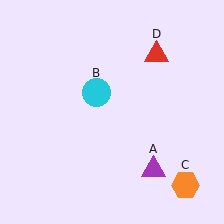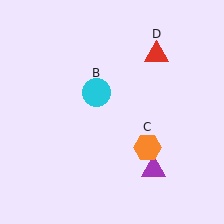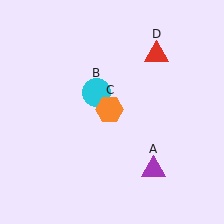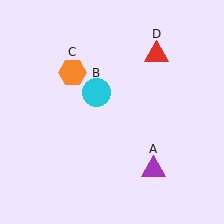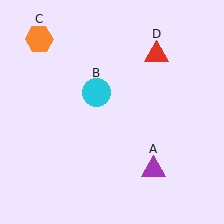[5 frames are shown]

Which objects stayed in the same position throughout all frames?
Purple triangle (object A) and cyan circle (object B) and red triangle (object D) remained stationary.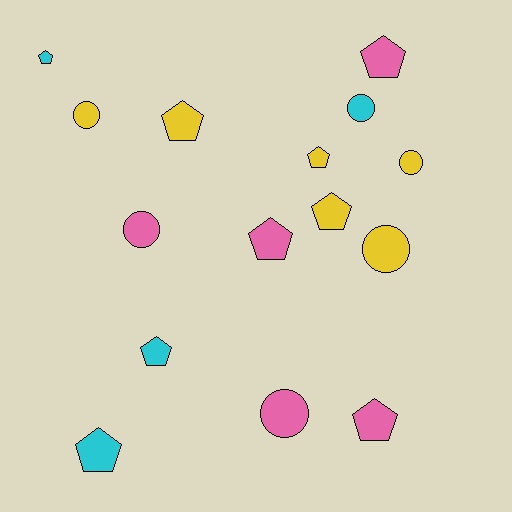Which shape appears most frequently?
Pentagon, with 9 objects.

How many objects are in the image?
There are 15 objects.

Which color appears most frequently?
Yellow, with 6 objects.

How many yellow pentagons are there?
There are 3 yellow pentagons.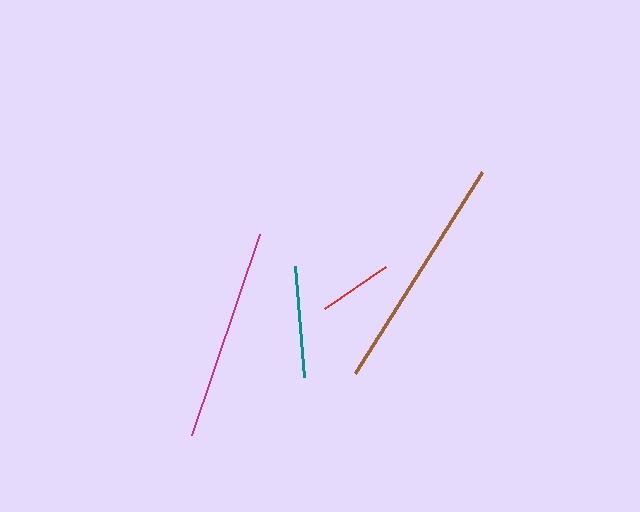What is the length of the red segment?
The red segment is approximately 75 pixels long.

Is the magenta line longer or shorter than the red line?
The magenta line is longer than the red line.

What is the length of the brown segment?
The brown segment is approximately 238 pixels long.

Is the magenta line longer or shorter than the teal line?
The magenta line is longer than the teal line.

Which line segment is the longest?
The brown line is the longest at approximately 238 pixels.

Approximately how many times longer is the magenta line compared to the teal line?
The magenta line is approximately 1.9 times the length of the teal line.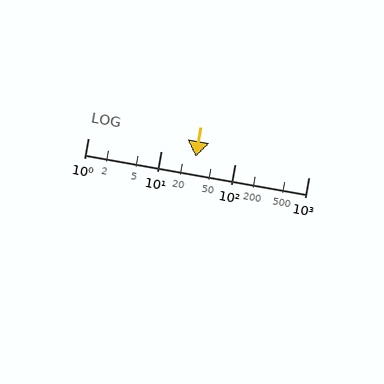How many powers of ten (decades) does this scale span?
The scale spans 3 decades, from 1 to 1000.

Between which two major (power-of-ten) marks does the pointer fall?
The pointer is between 10 and 100.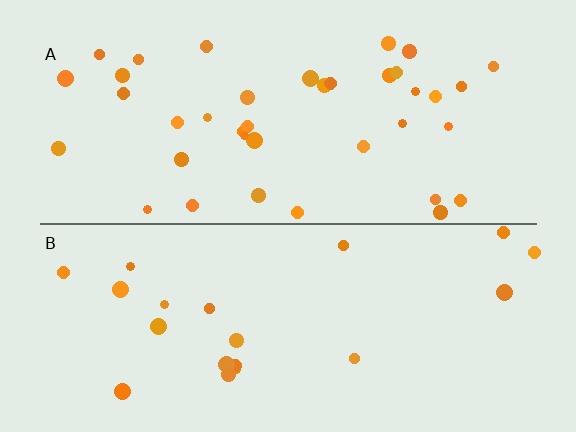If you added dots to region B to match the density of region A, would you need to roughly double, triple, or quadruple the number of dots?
Approximately double.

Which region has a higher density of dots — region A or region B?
A (the top).